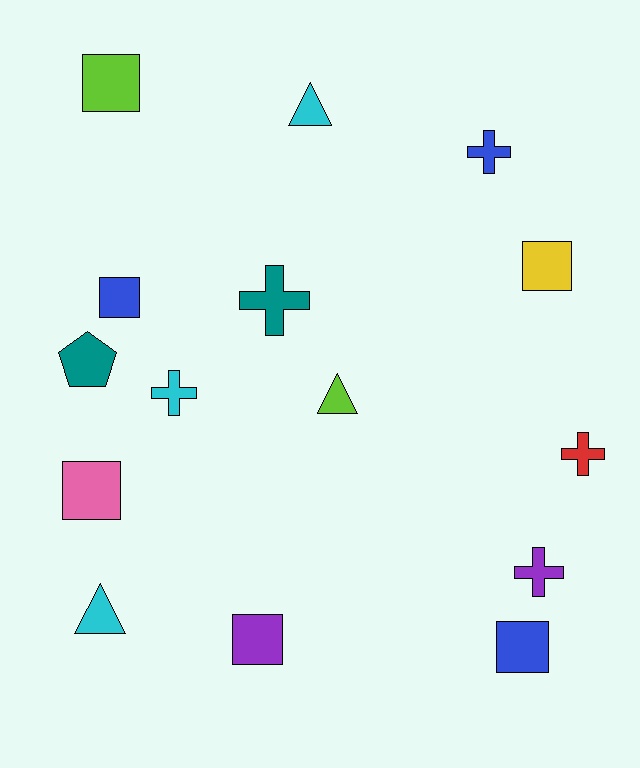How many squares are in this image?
There are 6 squares.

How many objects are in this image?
There are 15 objects.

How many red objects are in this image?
There is 1 red object.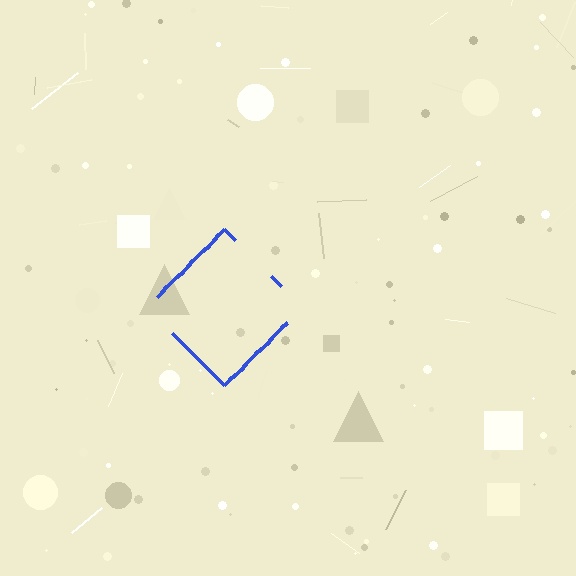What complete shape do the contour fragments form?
The contour fragments form a diamond.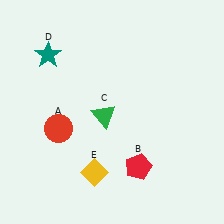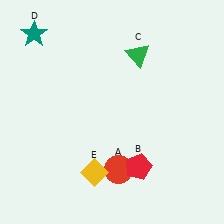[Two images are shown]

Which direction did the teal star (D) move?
The teal star (D) moved up.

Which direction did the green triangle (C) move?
The green triangle (C) moved up.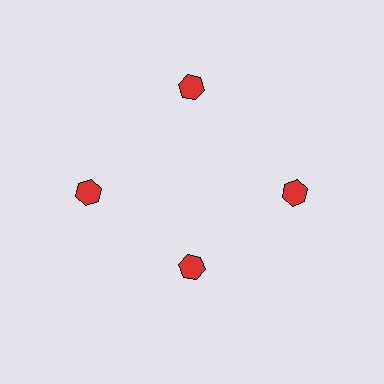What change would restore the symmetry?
The symmetry would be restored by moving it outward, back onto the ring so that all 4 hexagons sit at equal angles and equal distance from the center.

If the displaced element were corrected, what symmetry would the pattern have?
It would have 4-fold rotational symmetry — the pattern would map onto itself every 90 degrees.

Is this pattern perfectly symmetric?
No. The 4 red hexagons are arranged in a ring, but one element near the 6 o'clock position is pulled inward toward the center, breaking the 4-fold rotational symmetry.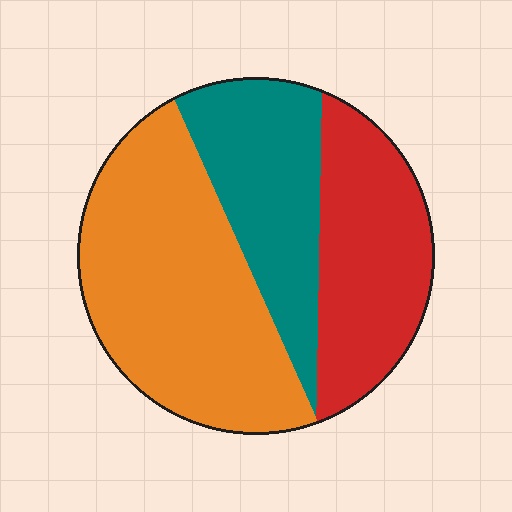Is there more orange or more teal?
Orange.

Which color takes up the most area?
Orange, at roughly 45%.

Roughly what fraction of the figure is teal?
Teal covers 26% of the figure.